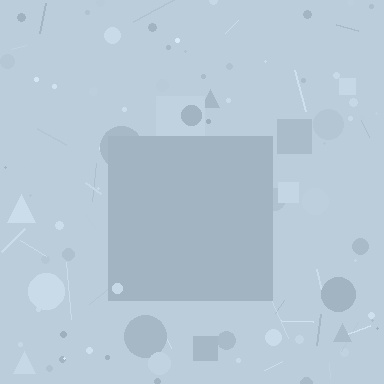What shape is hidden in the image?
A square is hidden in the image.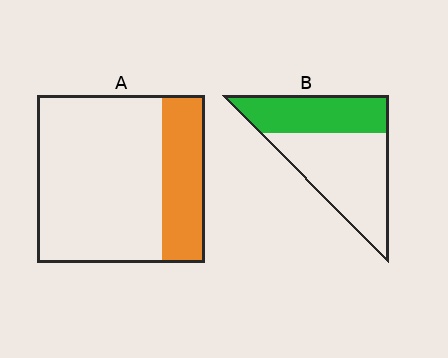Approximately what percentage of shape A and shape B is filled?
A is approximately 25% and B is approximately 40%.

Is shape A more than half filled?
No.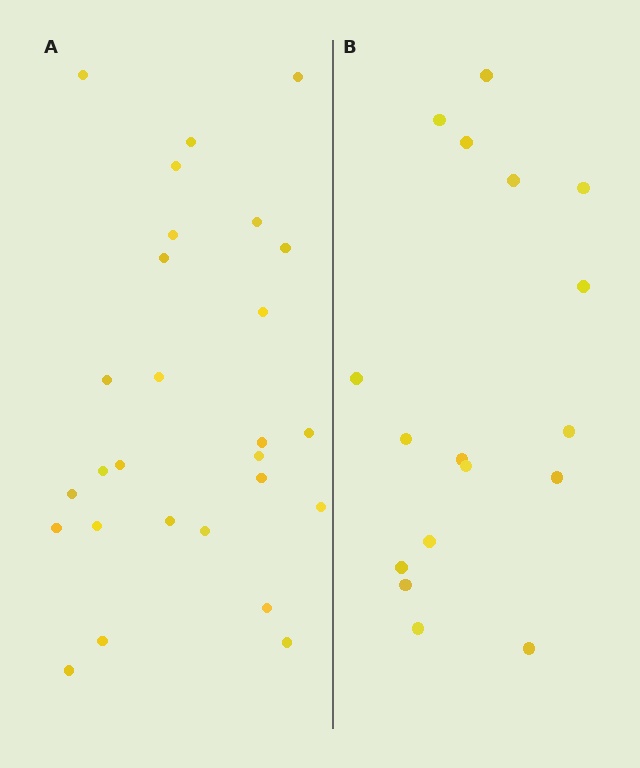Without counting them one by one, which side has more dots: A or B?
Region A (the left region) has more dots.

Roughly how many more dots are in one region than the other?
Region A has roughly 10 or so more dots than region B.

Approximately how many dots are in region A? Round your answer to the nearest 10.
About 30 dots. (The exact count is 27, which rounds to 30.)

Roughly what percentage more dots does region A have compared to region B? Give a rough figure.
About 60% more.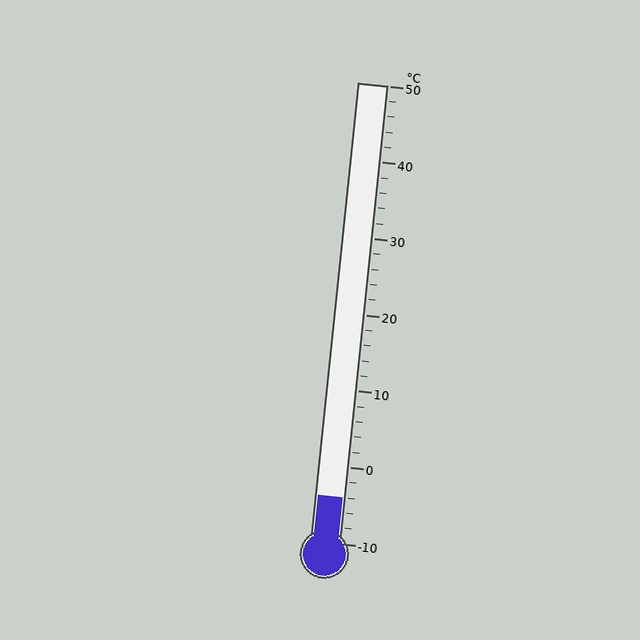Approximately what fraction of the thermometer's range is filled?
The thermometer is filled to approximately 10% of its range.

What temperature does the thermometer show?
The thermometer shows approximately -4°C.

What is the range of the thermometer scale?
The thermometer scale ranges from -10°C to 50°C.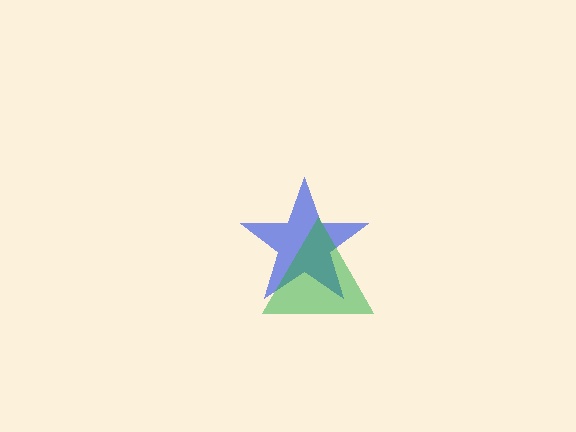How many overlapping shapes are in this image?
There are 2 overlapping shapes in the image.